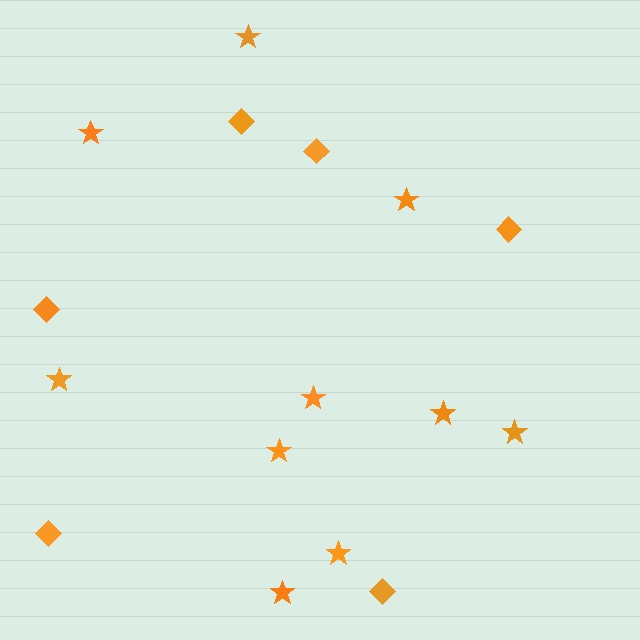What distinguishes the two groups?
There are 2 groups: one group of diamonds (6) and one group of stars (10).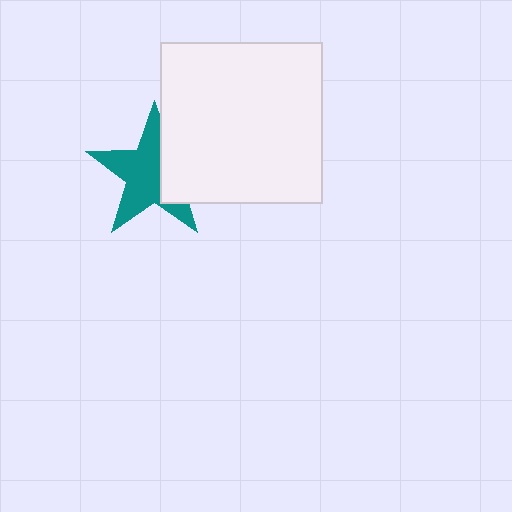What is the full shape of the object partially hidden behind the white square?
The partially hidden object is a teal star.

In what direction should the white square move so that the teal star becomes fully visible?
The white square should move right. That is the shortest direction to clear the overlap and leave the teal star fully visible.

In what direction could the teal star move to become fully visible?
The teal star could move left. That would shift it out from behind the white square entirely.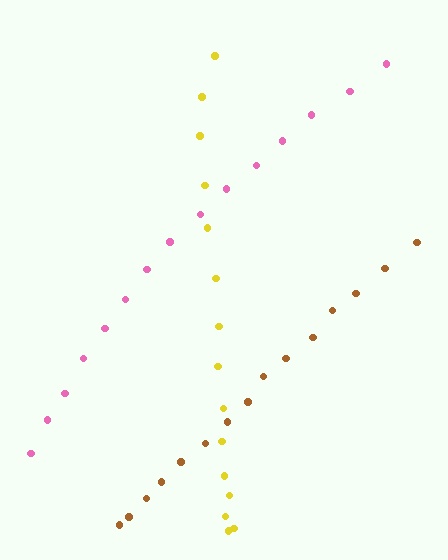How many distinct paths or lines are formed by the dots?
There are 3 distinct paths.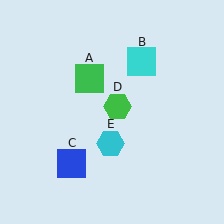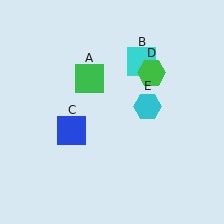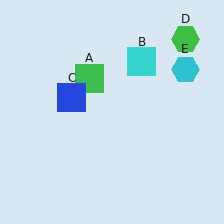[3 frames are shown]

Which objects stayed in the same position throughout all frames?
Green square (object A) and cyan square (object B) remained stationary.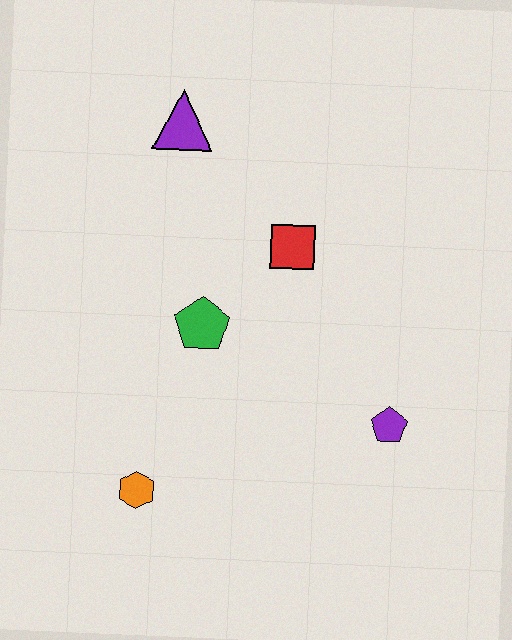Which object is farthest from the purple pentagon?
The purple triangle is farthest from the purple pentagon.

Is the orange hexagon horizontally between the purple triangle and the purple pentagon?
No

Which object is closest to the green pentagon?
The red square is closest to the green pentagon.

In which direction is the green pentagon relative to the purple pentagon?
The green pentagon is to the left of the purple pentagon.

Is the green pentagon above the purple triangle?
No